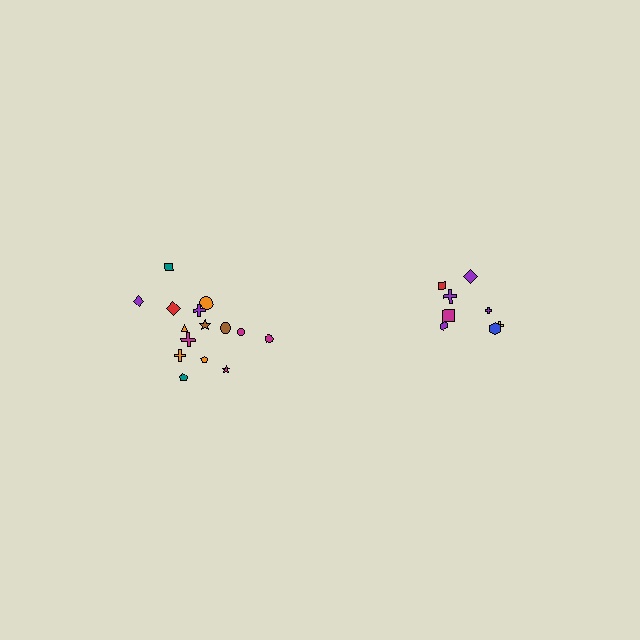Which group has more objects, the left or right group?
The left group.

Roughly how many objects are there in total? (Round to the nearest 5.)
Roughly 25 objects in total.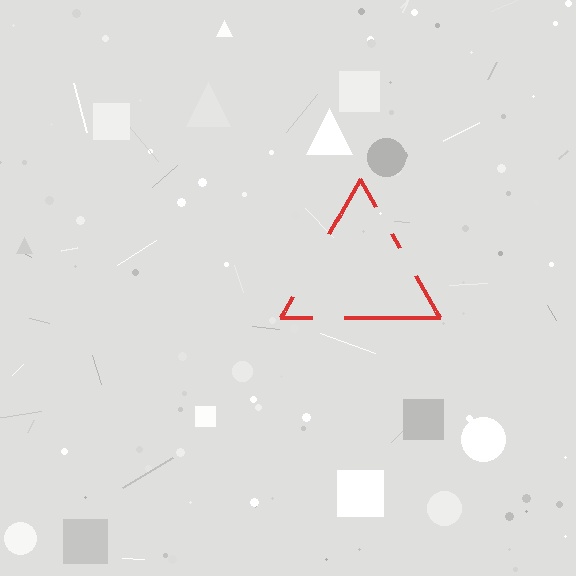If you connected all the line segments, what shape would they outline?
They would outline a triangle.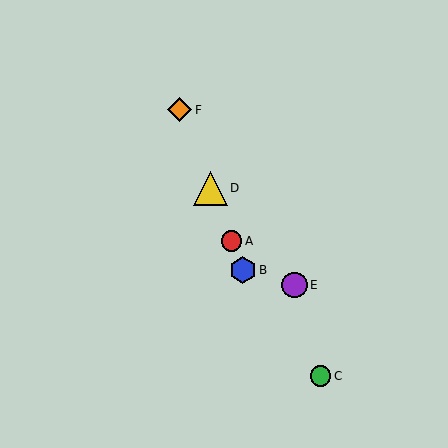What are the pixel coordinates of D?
Object D is at (211, 188).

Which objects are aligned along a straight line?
Objects A, B, D, F are aligned along a straight line.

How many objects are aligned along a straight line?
4 objects (A, B, D, F) are aligned along a straight line.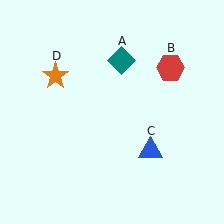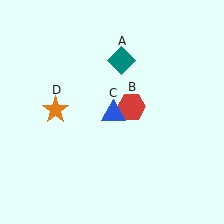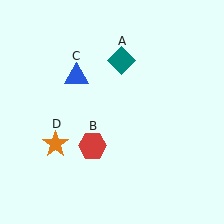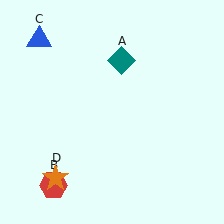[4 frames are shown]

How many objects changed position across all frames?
3 objects changed position: red hexagon (object B), blue triangle (object C), orange star (object D).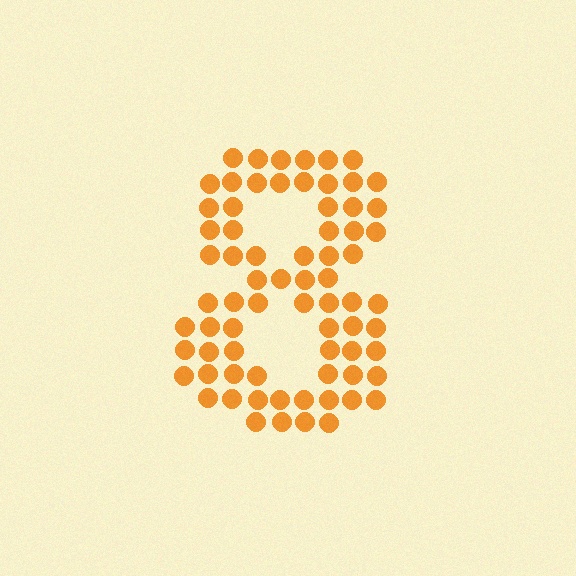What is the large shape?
The large shape is the digit 8.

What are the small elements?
The small elements are circles.